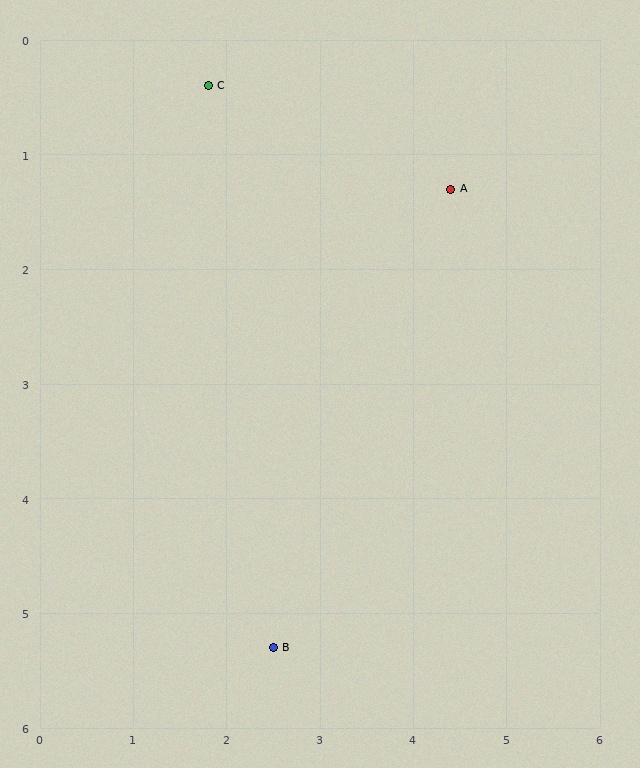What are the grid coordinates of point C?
Point C is at approximately (1.8, 0.4).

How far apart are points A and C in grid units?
Points A and C are about 2.8 grid units apart.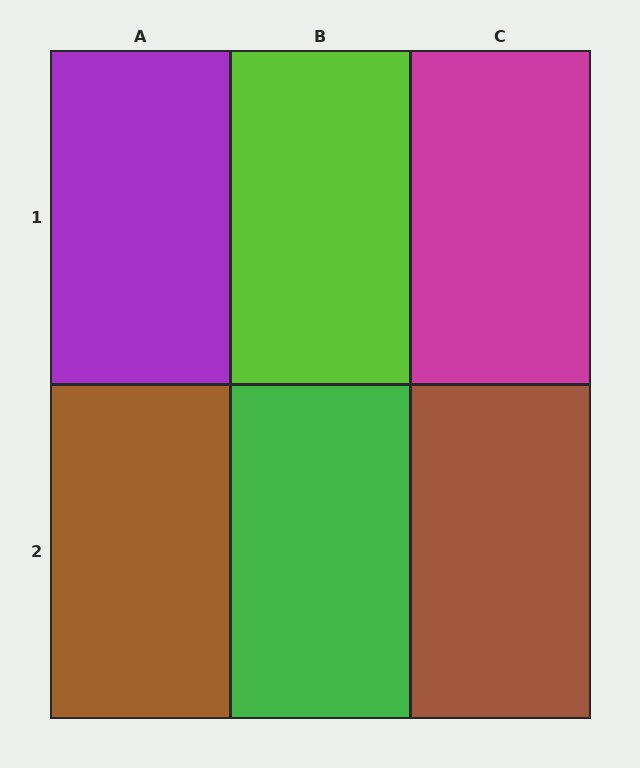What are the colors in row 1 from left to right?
Purple, lime, magenta.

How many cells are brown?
2 cells are brown.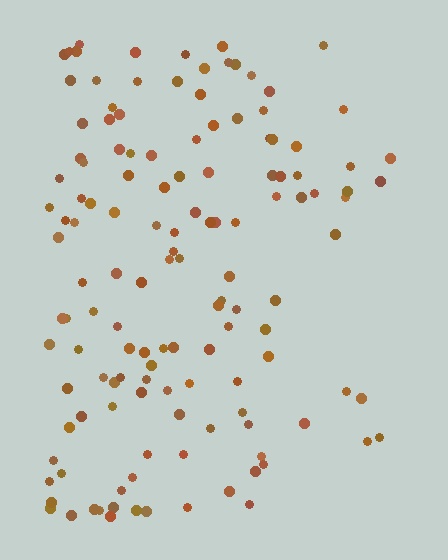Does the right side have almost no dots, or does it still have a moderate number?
Still a moderate number, just noticeably fewer than the left.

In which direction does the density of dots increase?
From right to left, with the left side densest.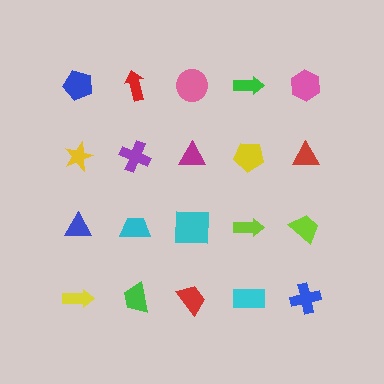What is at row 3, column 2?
A cyan trapezoid.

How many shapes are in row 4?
5 shapes.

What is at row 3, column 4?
A lime arrow.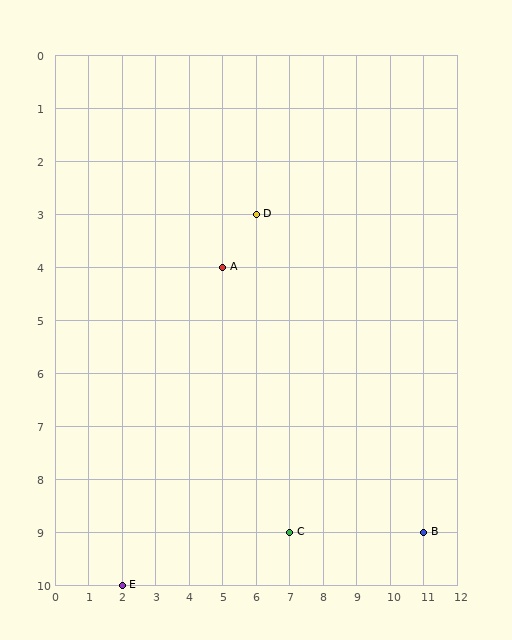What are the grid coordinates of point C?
Point C is at grid coordinates (7, 9).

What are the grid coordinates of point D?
Point D is at grid coordinates (6, 3).